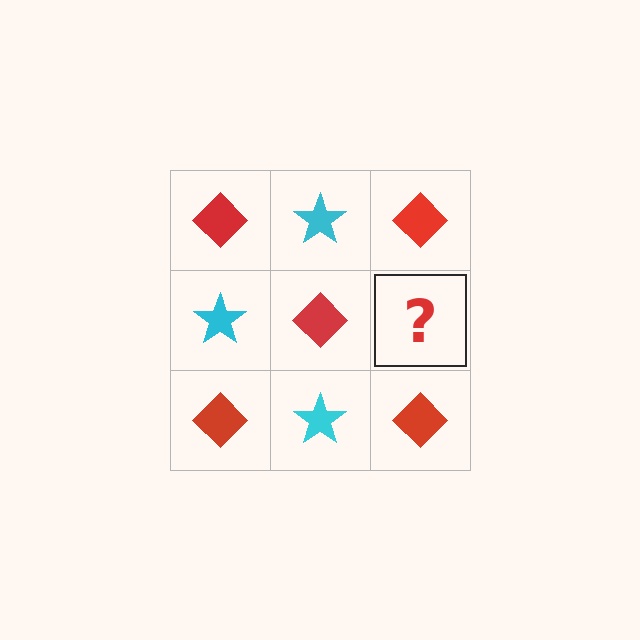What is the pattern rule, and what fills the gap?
The rule is that it alternates red diamond and cyan star in a checkerboard pattern. The gap should be filled with a cyan star.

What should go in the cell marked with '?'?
The missing cell should contain a cyan star.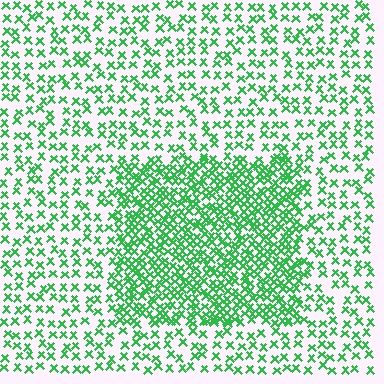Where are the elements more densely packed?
The elements are more densely packed inside the rectangle boundary.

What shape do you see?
I see a rectangle.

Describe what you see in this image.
The image contains small green elements arranged at two different densities. A rectangle-shaped region is visible where the elements are more densely packed than the surrounding area.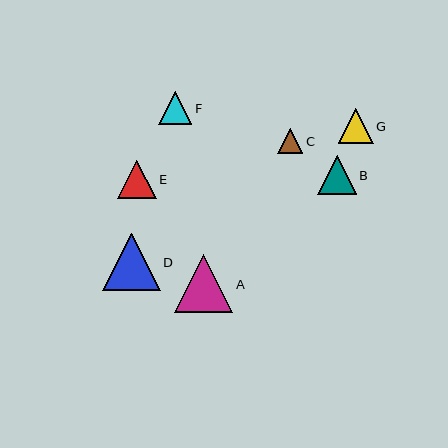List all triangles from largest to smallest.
From largest to smallest: D, A, E, B, G, F, C.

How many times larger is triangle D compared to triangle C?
Triangle D is approximately 2.3 times the size of triangle C.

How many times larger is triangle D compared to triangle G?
Triangle D is approximately 1.6 times the size of triangle G.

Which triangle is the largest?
Triangle D is the largest with a size of approximately 58 pixels.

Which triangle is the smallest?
Triangle C is the smallest with a size of approximately 25 pixels.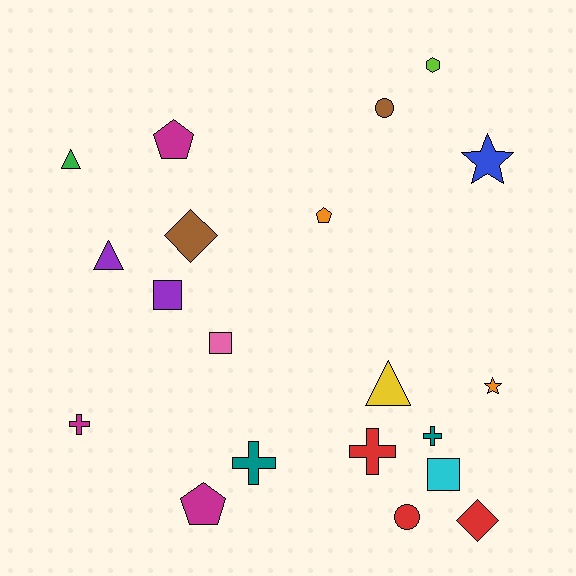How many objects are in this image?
There are 20 objects.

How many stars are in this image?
There are 2 stars.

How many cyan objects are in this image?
There is 1 cyan object.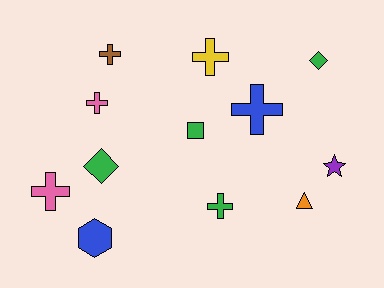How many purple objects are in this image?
There is 1 purple object.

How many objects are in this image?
There are 12 objects.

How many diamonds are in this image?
There are 2 diamonds.